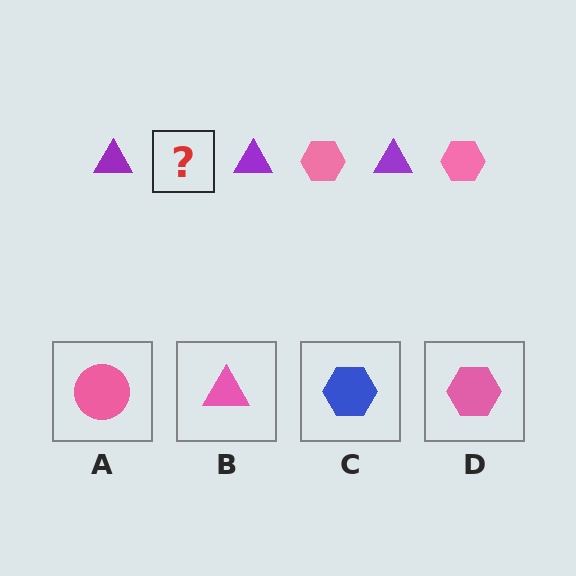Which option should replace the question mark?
Option D.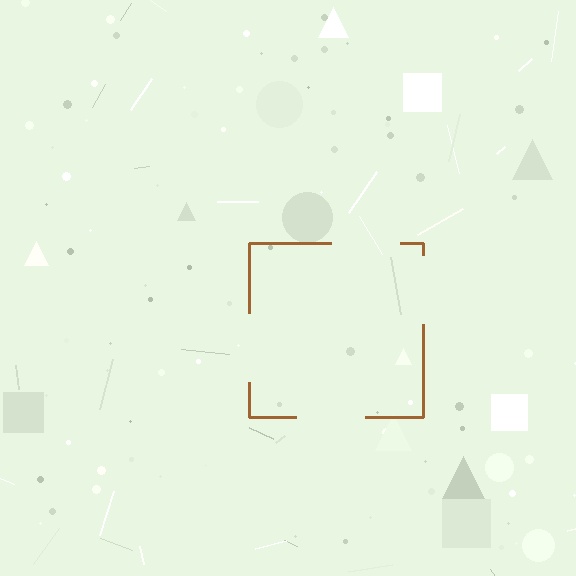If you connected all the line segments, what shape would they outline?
They would outline a square.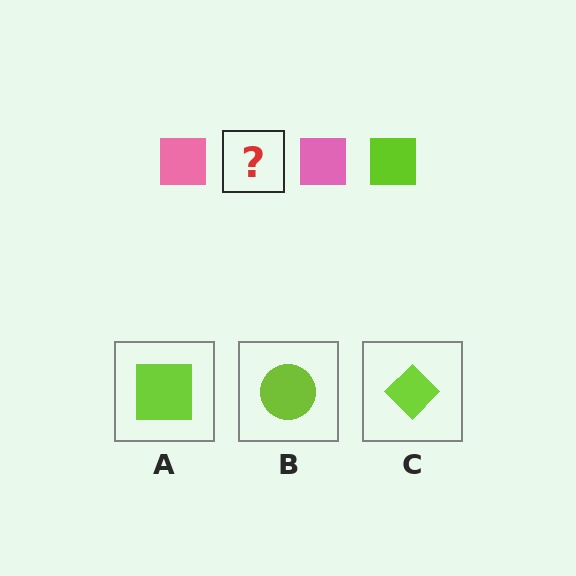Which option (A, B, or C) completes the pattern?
A.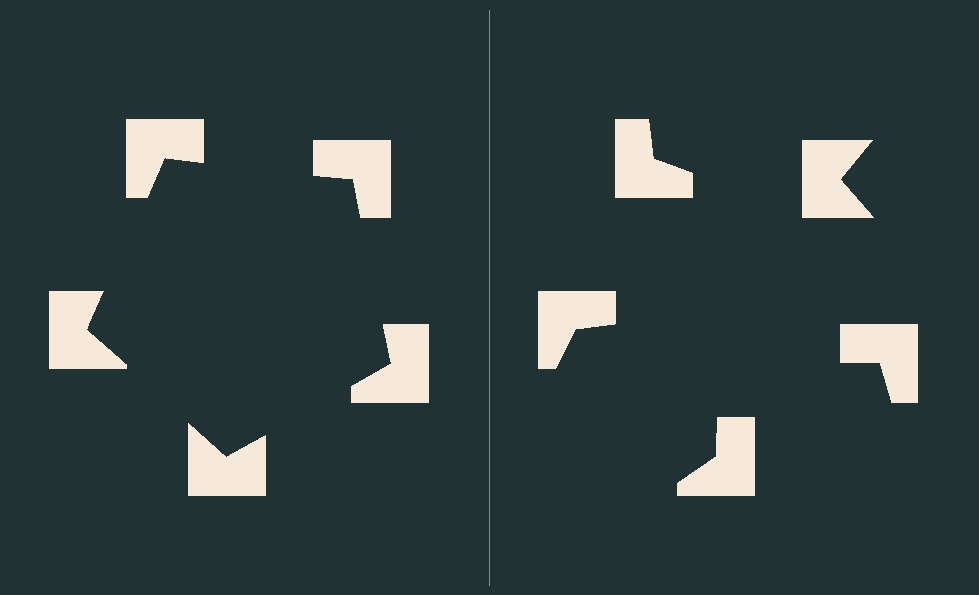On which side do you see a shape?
An illusory pentagon appears on the left side. On the right side the wedge cuts are rotated, so no coherent shape forms.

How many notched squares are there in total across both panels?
10 — 5 on each side.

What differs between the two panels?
The notched squares are positioned identically on both sides; only the wedge orientations differ. On the left they align to a pentagon; on the right they are misaligned.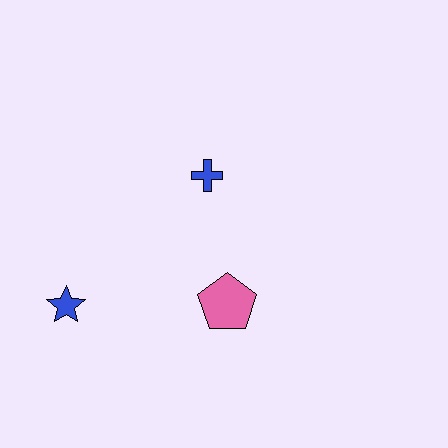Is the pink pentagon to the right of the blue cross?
Yes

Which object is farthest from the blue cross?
The blue star is farthest from the blue cross.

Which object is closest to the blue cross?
The pink pentagon is closest to the blue cross.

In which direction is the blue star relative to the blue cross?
The blue star is to the left of the blue cross.